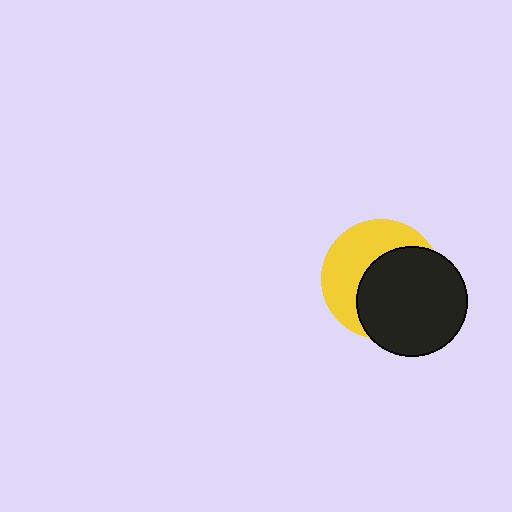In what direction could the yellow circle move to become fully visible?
The yellow circle could move toward the upper-left. That would shift it out from behind the black circle entirely.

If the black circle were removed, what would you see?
You would see the complete yellow circle.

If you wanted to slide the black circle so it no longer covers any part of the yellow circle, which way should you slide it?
Slide it toward the lower-right — that is the most direct way to separate the two shapes.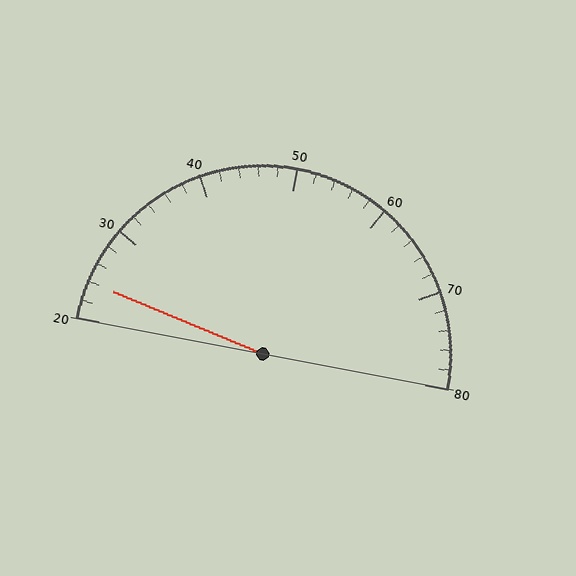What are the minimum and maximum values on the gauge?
The gauge ranges from 20 to 80.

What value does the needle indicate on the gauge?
The needle indicates approximately 24.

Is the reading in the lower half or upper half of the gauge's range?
The reading is in the lower half of the range (20 to 80).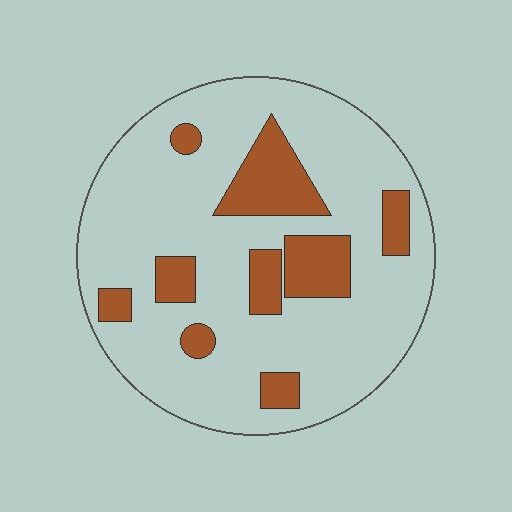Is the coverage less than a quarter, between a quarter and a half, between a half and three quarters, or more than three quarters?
Less than a quarter.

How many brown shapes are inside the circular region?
9.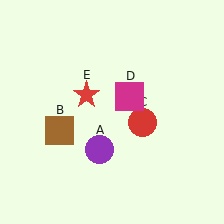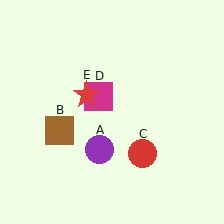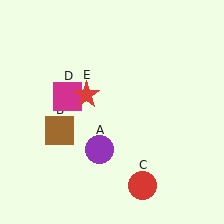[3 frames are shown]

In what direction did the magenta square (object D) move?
The magenta square (object D) moved left.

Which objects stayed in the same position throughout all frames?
Purple circle (object A) and brown square (object B) and red star (object E) remained stationary.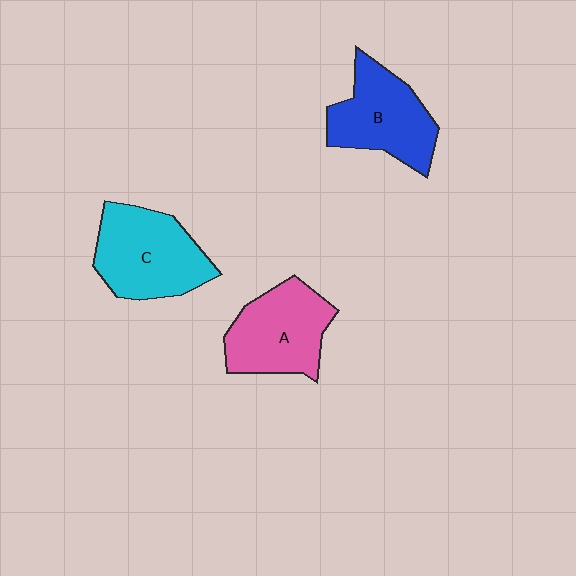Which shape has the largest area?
Shape C (cyan).